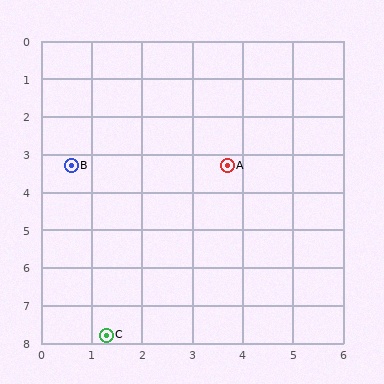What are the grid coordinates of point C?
Point C is at approximately (1.3, 7.8).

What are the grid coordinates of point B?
Point B is at approximately (0.6, 3.3).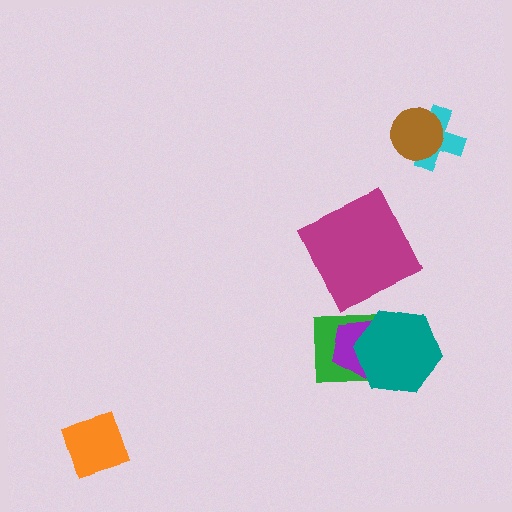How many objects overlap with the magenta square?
0 objects overlap with the magenta square.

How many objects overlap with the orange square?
0 objects overlap with the orange square.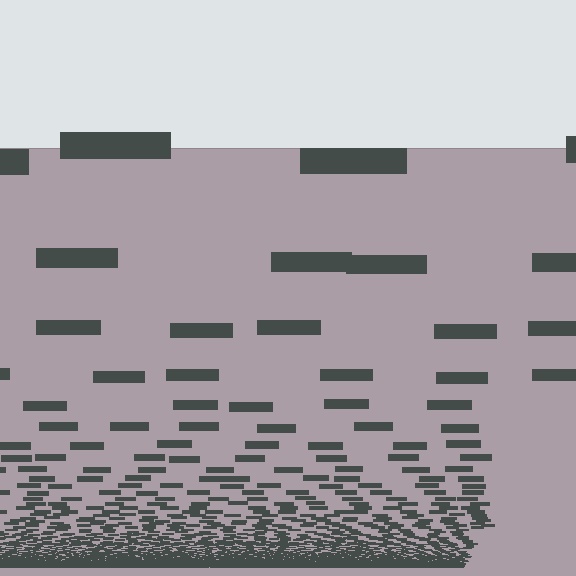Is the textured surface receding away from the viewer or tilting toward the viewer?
The surface appears to tilt toward the viewer. Texture elements get larger and sparser toward the top.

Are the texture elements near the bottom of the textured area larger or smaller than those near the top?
Smaller. The gradient is inverted — elements near the bottom are smaller and denser.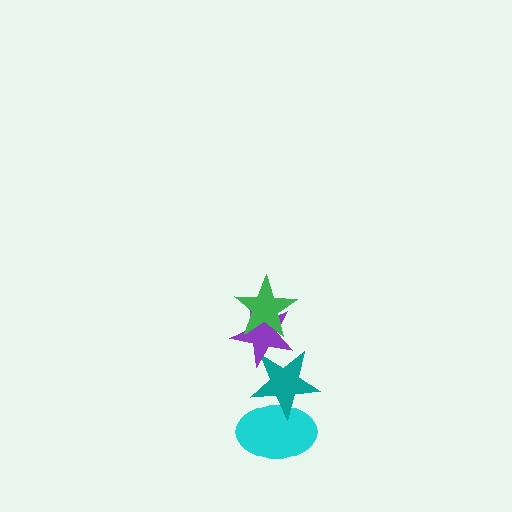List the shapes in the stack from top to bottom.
From top to bottom: the green star, the purple star, the teal star, the cyan ellipse.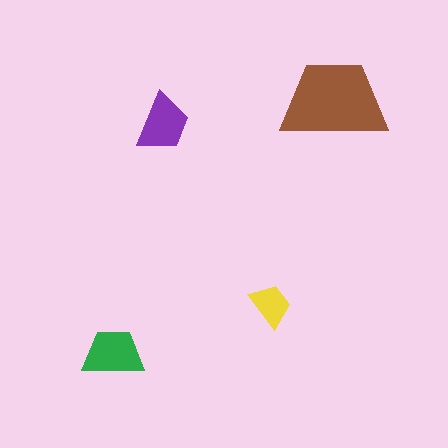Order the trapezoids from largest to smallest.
the brown one, the green one, the purple one, the yellow one.